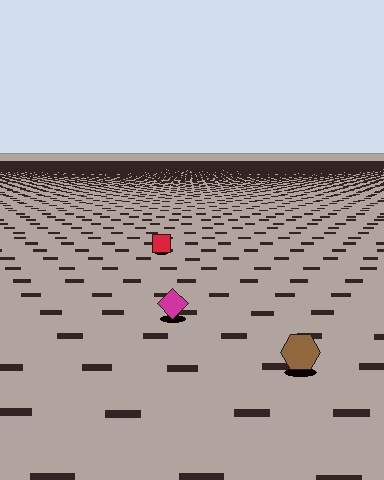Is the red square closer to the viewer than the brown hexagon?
No. The brown hexagon is closer — you can tell from the texture gradient: the ground texture is coarser near it.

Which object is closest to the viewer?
The brown hexagon is closest. The texture marks near it are larger and more spread out.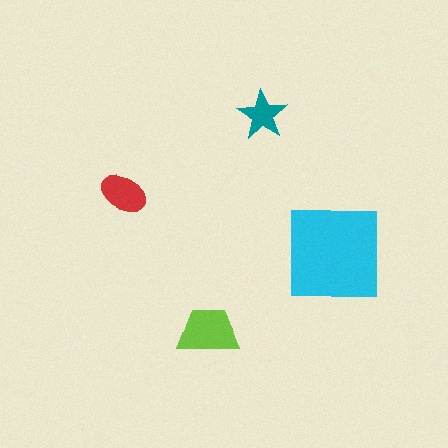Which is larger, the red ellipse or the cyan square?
The cyan square.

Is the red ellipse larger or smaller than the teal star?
Larger.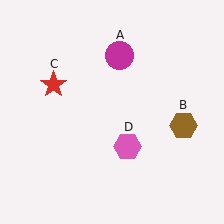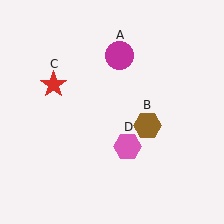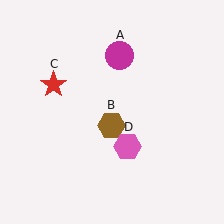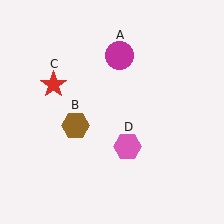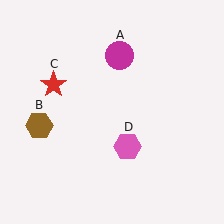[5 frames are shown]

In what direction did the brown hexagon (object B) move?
The brown hexagon (object B) moved left.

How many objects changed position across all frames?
1 object changed position: brown hexagon (object B).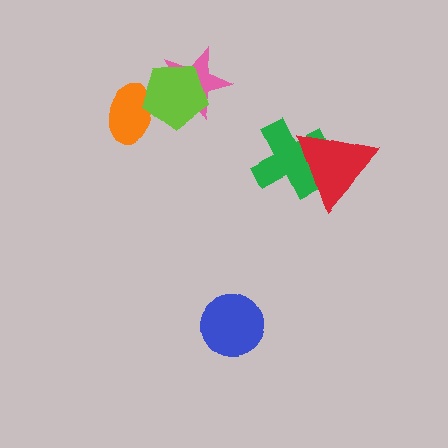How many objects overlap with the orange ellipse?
1 object overlaps with the orange ellipse.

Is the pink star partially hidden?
Yes, it is partially covered by another shape.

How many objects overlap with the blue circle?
0 objects overlap with the blue circle.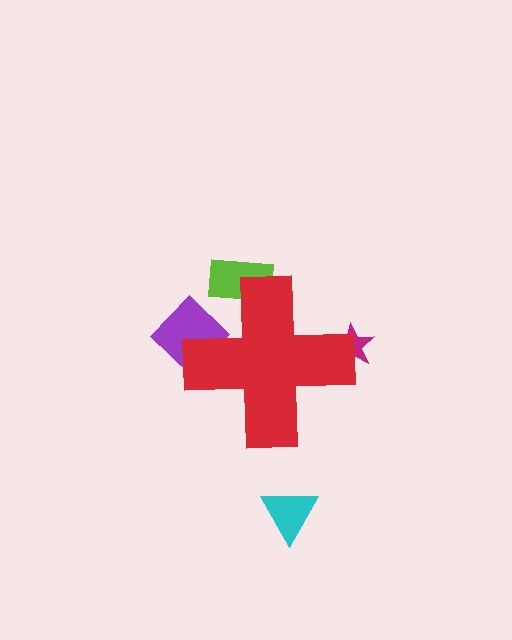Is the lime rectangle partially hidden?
Yes, the lime rectangle is partially hidden behind the red cross.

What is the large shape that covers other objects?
A red cross.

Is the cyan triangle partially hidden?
No, the cyan triangle is fully visible.